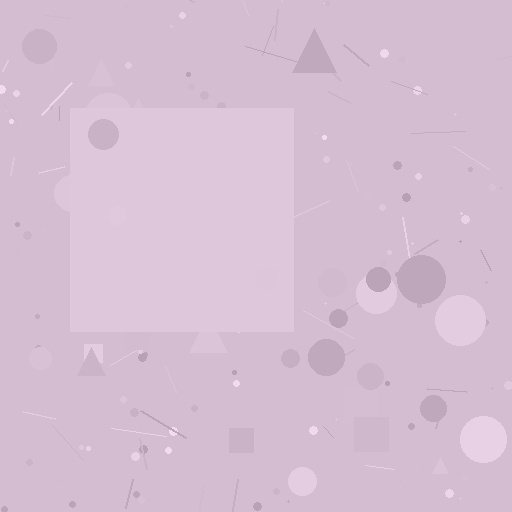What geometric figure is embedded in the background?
A square is embedded in the background.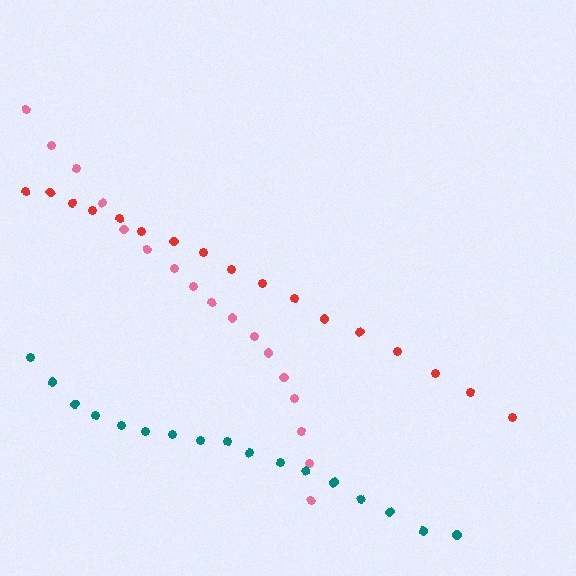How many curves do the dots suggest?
There are 3 distinct paths.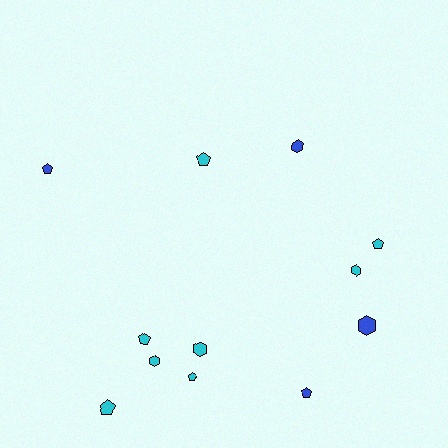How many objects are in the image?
There are 12 objects.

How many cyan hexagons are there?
There are 3 cyan hexagons.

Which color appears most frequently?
Cyan, with 8 objects.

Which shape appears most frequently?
Pentagon, with 7 objects.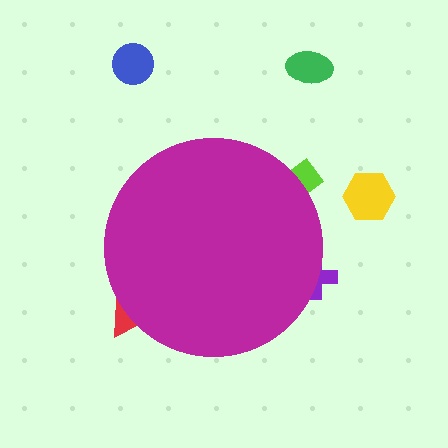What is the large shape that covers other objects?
A magenta circle.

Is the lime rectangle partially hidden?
Yes, the lime rectangle is partially hidden behind the magenta circle.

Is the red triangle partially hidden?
Yes, the red triangle is partially hidden behind the magenta circle.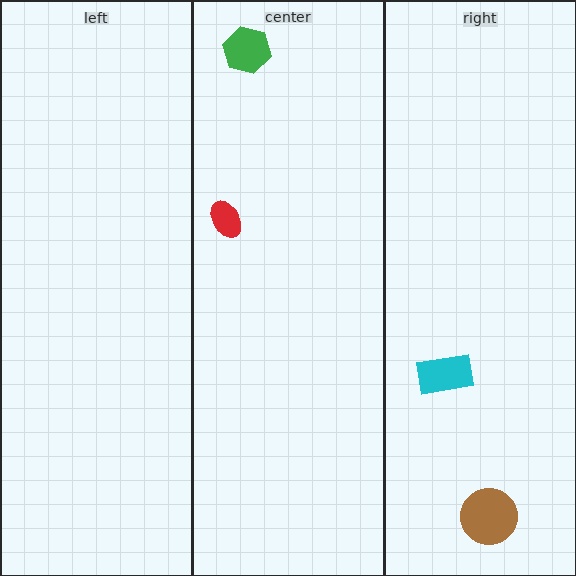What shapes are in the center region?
The green hexagon, the red ellipse.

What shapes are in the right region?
The cyan rectangle, the brown circle.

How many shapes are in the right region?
2.